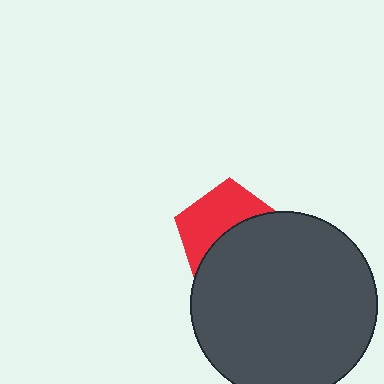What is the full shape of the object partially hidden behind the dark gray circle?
The partially hidden object is a red pentagon.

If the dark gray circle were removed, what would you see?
You would see the complete red pentagon.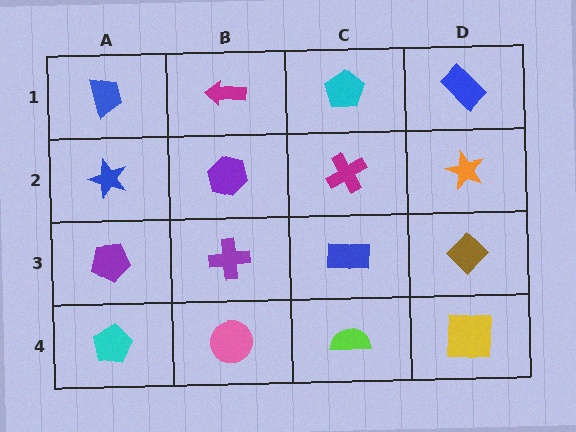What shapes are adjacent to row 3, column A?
A blue star (row 2, column A), a cyan pentagon (row 4, column A), a purple cross (row 3, column B).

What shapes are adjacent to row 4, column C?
A blue rectangle (row 3, column C), a pink circle (row 4, column B), a yellow square (row 4, column D).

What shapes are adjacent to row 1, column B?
A purple hexagon (row 2, column B), a blue trapezoid (row 1, column A), a cyan pentagon (row 1, column C).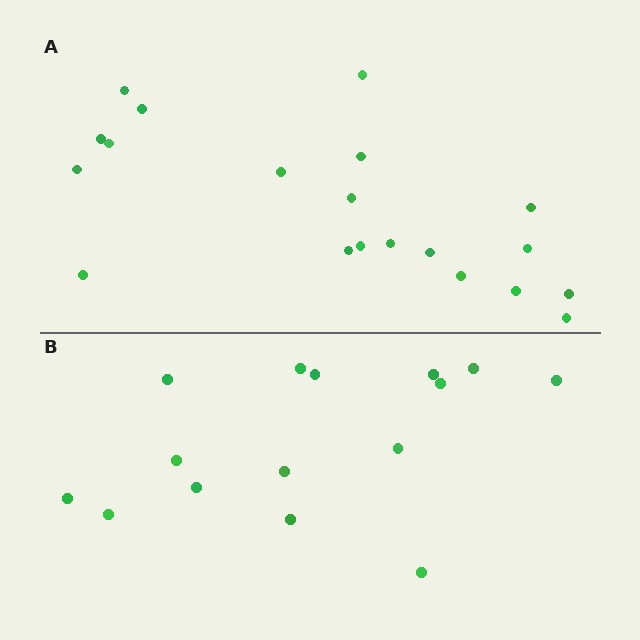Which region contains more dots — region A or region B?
Region A (the top region) has more dots.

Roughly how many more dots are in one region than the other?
Region A has about 5 more dots than region B.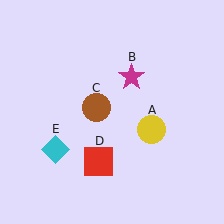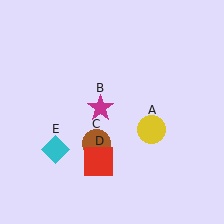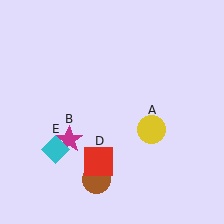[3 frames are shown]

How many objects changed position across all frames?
2 objects changed position: magenta star (object B), brown circle (object C).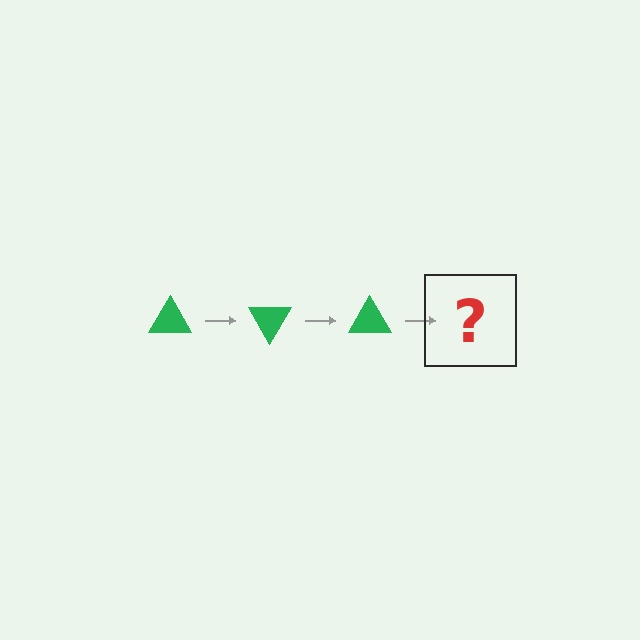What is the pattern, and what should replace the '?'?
The pattern is that the triangle rotates 60 degrees each step. The '?' should be a green triangle rotated 180 degrees.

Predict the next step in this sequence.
The next step is a green triangle rotated 180 degrees.